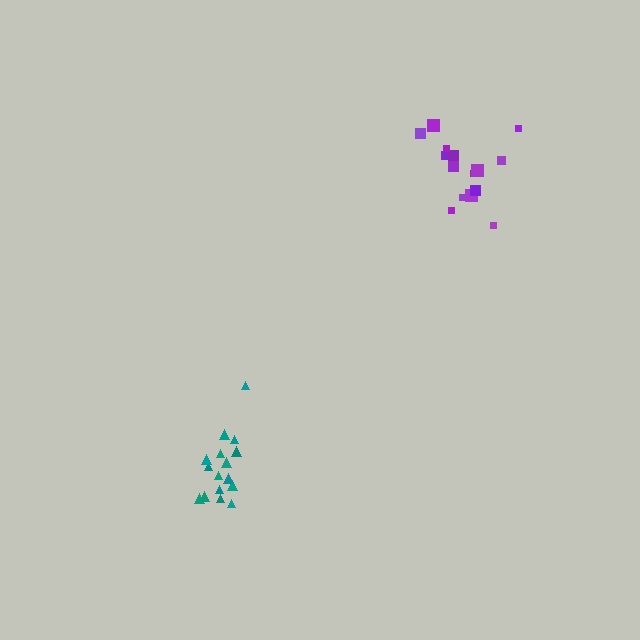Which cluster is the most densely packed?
Teal.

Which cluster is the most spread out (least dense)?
Purple.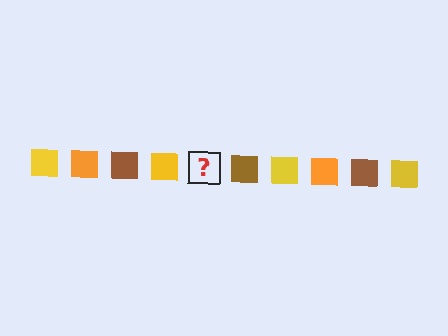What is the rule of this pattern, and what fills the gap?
The rule is that the pattern cycles through yellow, orange, brown squares. The gap should be filled with an orange square.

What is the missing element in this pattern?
The missing element is an orange square.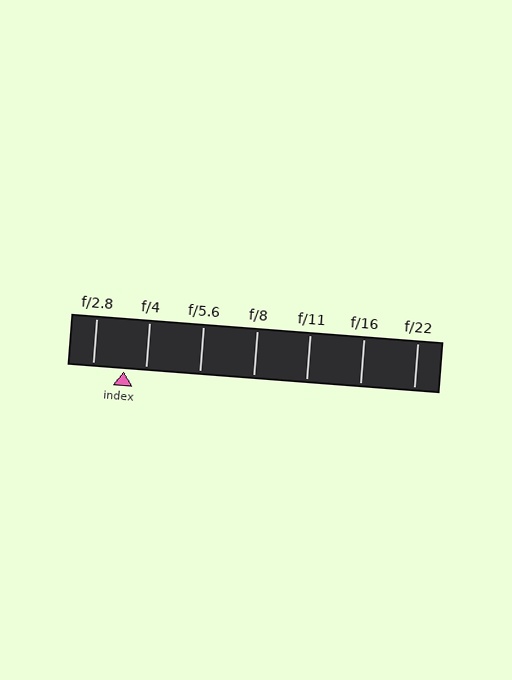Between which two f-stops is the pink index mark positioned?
The index mark is between f/2.8 and f/4.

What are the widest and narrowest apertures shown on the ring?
The widest aperture shown is f/2.8 and the narrowest is f/22.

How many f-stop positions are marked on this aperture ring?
There are 7 f-stop positions marked.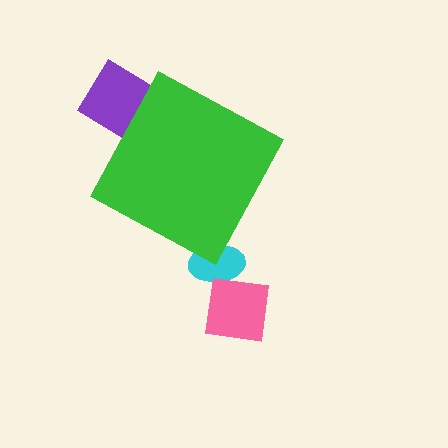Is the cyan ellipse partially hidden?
Yes, the cyan ellipse is partially hidden behind the green diamond.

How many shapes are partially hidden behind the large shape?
2 shapes are partially hidden.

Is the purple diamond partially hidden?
Yes, the purple diamond is partially hidden behind the green diamond.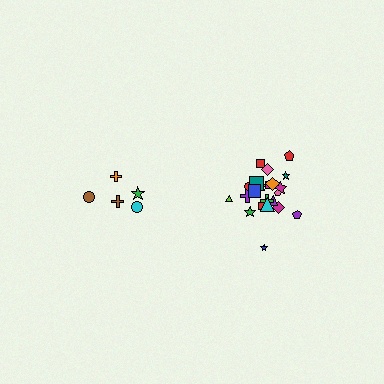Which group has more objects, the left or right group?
The right group.